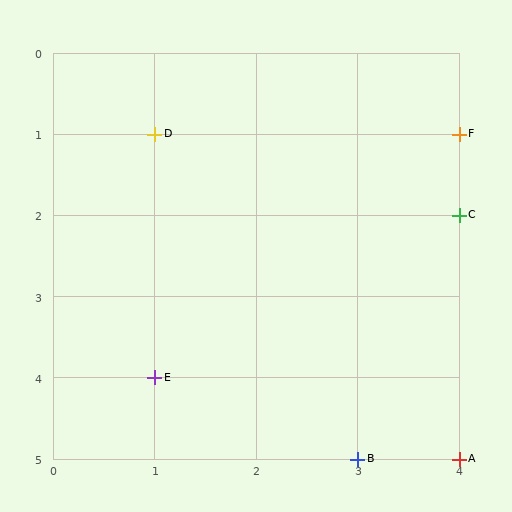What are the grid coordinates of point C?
Point C is at grid coordinates (4, 2).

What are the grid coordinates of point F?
Point F is at grid coordinates (4, 1).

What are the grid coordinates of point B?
Point B is at grid coordinates (3, 5).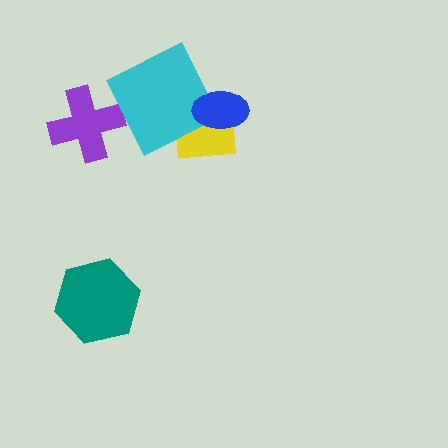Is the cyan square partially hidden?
Yes, it is partially covered by another shape.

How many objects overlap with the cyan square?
2 objects overlap with the cyan square.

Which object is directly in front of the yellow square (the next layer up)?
The cyan square is directly in front of the yellow square.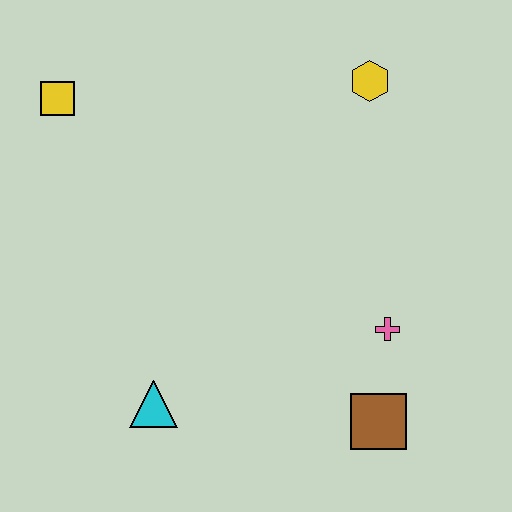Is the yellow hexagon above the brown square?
Yes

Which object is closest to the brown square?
The pink cross is closest to the brown square.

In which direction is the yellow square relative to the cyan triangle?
The yellow square is above the cyan triangle.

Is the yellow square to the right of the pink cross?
No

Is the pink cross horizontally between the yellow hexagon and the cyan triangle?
No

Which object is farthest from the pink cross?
The yellow square is farthest from the pink cross.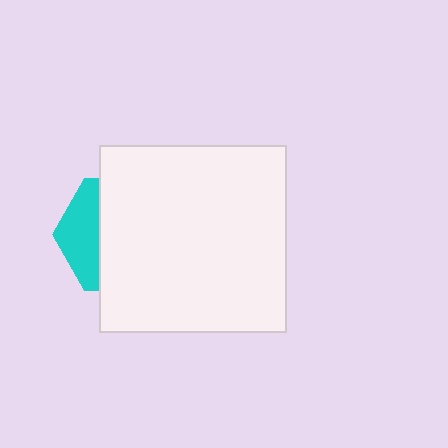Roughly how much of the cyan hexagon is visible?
A small part of it is visible (roughly 32%).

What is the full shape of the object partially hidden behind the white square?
The partially hidden object is a cyan hexagon.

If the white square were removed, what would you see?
You would see the complete cyan hexagon.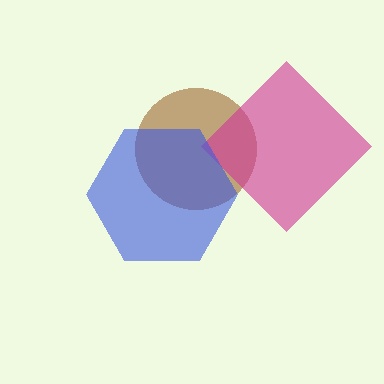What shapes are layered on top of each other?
The layered shapes are: a brown circle, a magenta diamond, a blue hexagon.